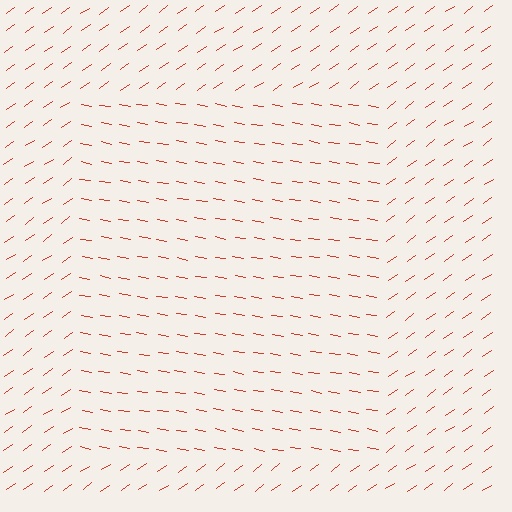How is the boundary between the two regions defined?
The boundary is defined purely by a change in line orientation (approximately 45 degrees difference). All lines are the same color and thickness.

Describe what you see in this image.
The image is filled with small red line segments. A rectangle region in the image has lines oriented differently from the surrounding lines, creating a visible texture boundary.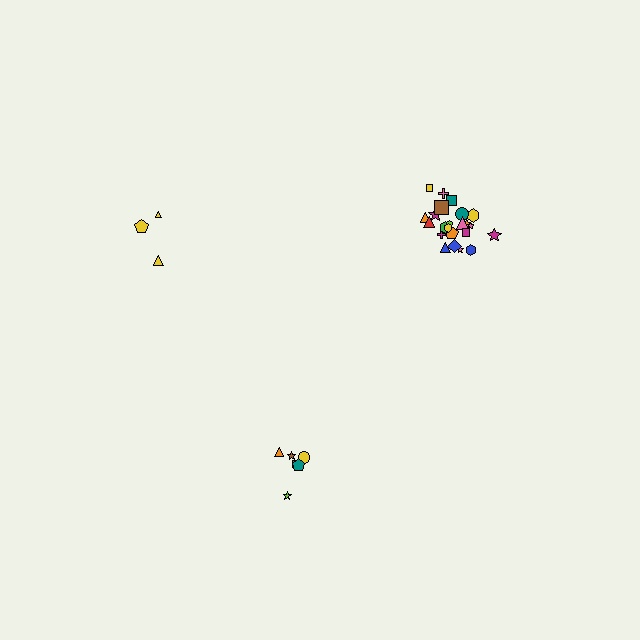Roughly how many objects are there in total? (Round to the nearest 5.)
Roughly 35 objects in total.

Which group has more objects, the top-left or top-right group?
The top-right group.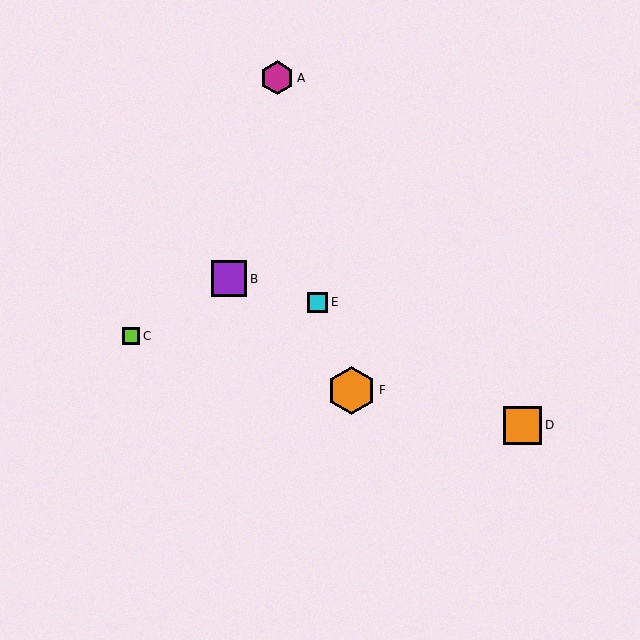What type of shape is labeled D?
Shape D is an orange square.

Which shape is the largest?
The orange hexagon (labeled F) is the largest.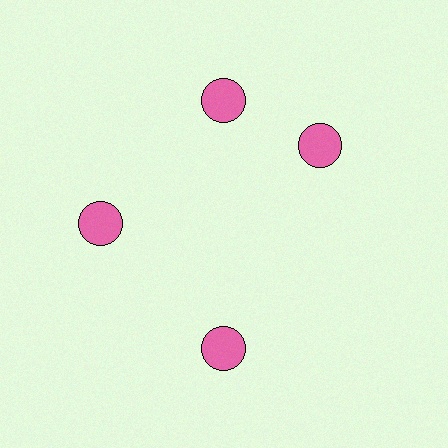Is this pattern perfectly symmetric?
No. The 4 pink circles are arranged in a ring, but one element near the 3 o'clock position is rotated out of alignment along the ring, breaking the 4-fold rotational symmetry.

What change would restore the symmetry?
The symmetry would be restored by rotating it back into even spacing with its neighbors so that all 4 circles sit at equal angles and equal distance from the center.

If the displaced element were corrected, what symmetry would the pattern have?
It would have 4-fold rotational symmetry — the pattern would map onto itself every 90 degrees.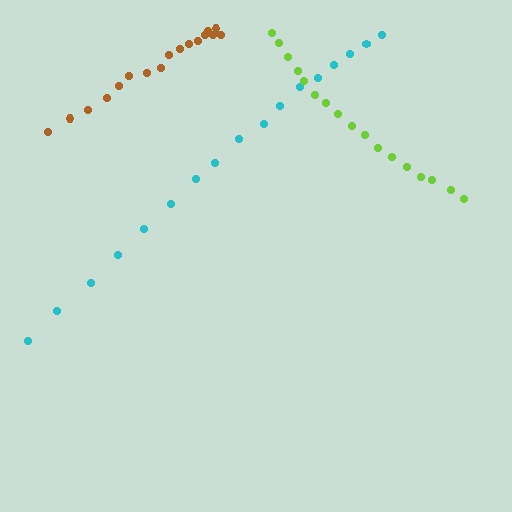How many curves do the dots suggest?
There are 3 distinct paths.